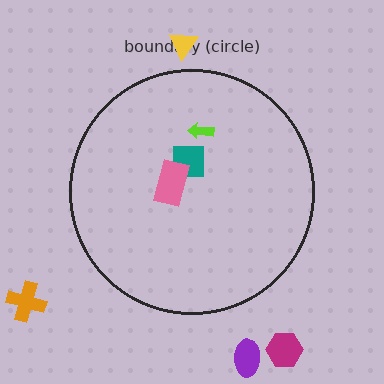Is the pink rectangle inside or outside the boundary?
Inside.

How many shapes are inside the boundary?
3 inside, 4 outside.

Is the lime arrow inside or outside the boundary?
Inside.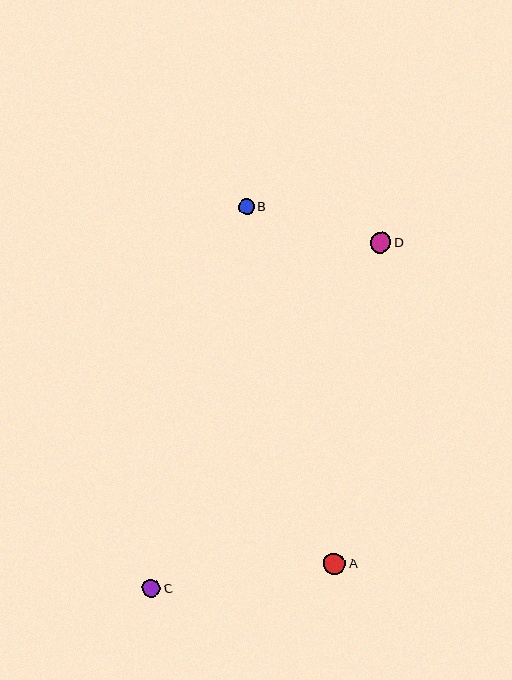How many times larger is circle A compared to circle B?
Circle A is approximately 1.4 times the size of circle B.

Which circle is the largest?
Circle A is the largest with a size of approximately 22 pixels.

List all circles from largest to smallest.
From largest to smallest: A, D, C, B.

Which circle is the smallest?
Circle B is the smallest with a size of approximately 15 pixels.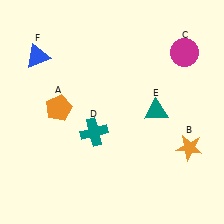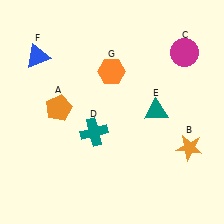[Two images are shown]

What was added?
An orange hexagon (G) was added in Image 2.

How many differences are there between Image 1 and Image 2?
There is 1 difference between the two images.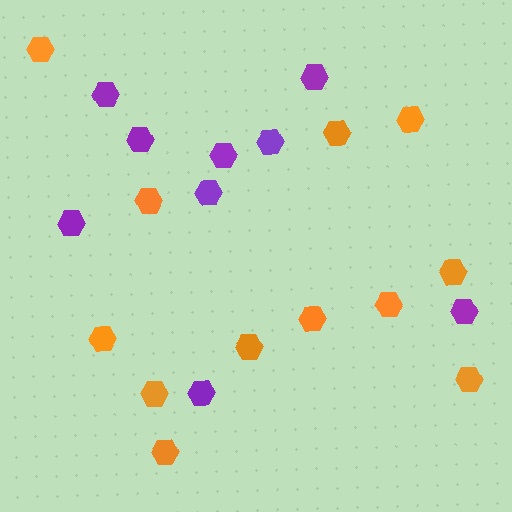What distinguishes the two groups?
There are 2 groups: one group of orange hexagons (12) and one group of purple hexagons (9).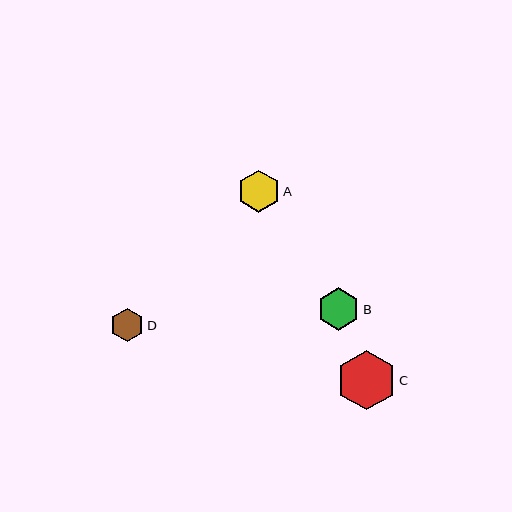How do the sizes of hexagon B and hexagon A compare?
Hexagon B and hexagon A are approximately the same size.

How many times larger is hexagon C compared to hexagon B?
Hexagon C is approximately 1.4 times the size of hexagon B.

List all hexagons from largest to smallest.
From largest to smallest: C, B, A, D.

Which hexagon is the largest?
Hexagon C is the largest with a size of approximately 59 pixels.